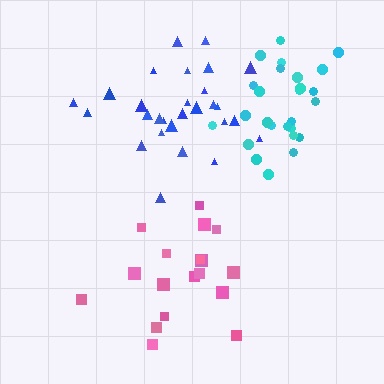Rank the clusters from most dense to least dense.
cyan, pink, blue.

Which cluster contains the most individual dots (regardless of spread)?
Blue (28).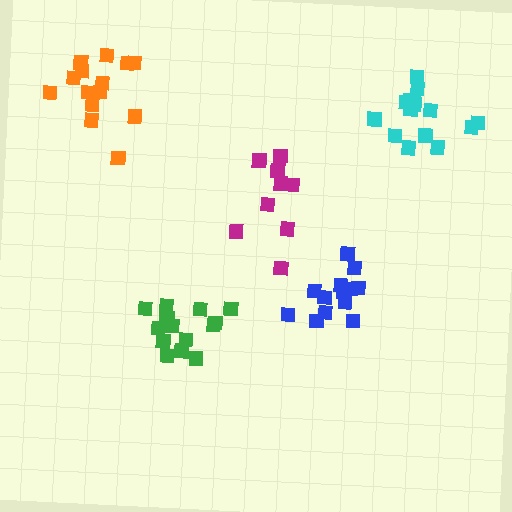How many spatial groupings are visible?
There are 5 spatial groupings.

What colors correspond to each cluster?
The clusters are colored: orange, cyan, magenta, blue, green.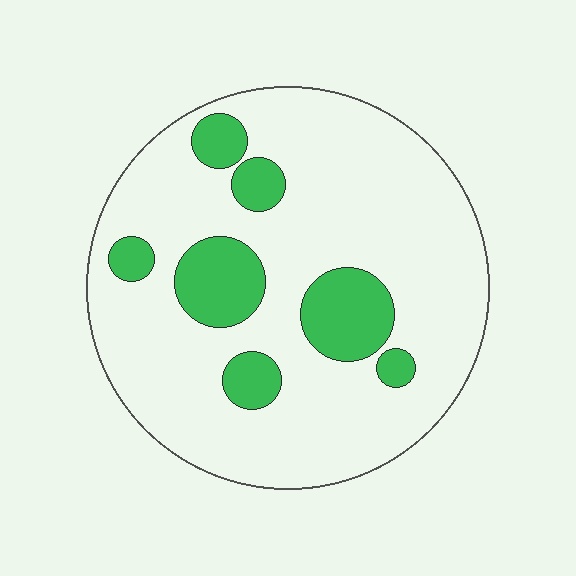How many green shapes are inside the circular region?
7.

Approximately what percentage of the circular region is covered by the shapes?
Approximately 20%.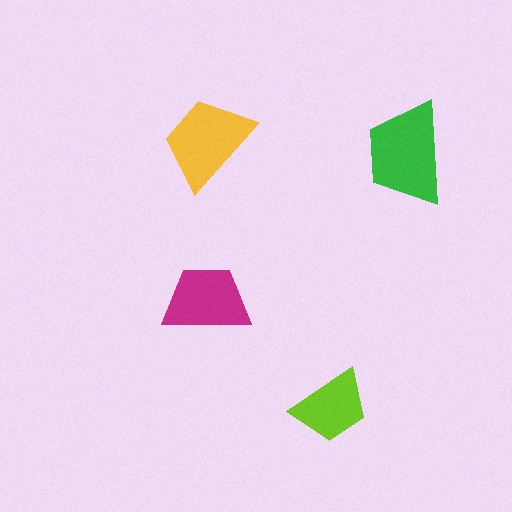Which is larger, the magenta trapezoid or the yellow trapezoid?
The yellow one.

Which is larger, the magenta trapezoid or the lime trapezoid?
The magenta one.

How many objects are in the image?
There are 4 objects in the image.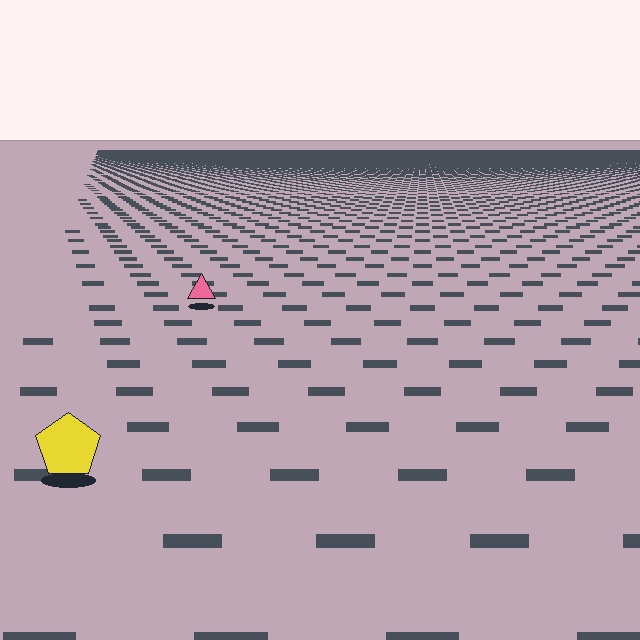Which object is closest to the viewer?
The yellow pentagon is closest. The texture marks near it are larger and more spread out.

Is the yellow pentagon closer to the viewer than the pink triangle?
Yes. The yellow pentagon is closer — you can tell from the texture gradient: the ground texture is coarser near it.